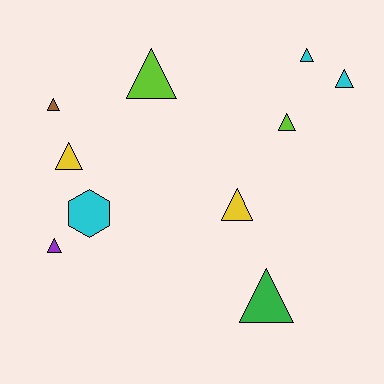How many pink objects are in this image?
There are no pink objects.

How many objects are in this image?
There are 10 objects.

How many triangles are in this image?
There are 9 triangles.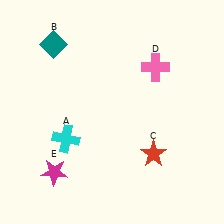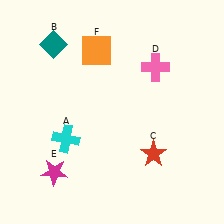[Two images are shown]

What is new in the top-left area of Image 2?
An orange square (F) was added in the top-left area of Image 2.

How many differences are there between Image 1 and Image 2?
There is 1 difference between the two images.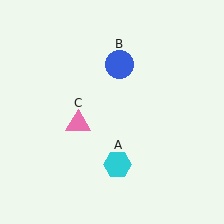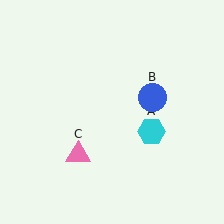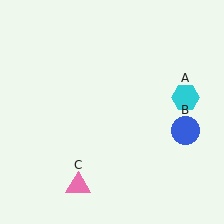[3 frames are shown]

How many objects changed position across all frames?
3 objects changed position: cyan hexagon (object A), blue circle (object B), pink triangle (object C).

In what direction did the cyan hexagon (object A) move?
The cyan hexagon (object A) moved up and to the right.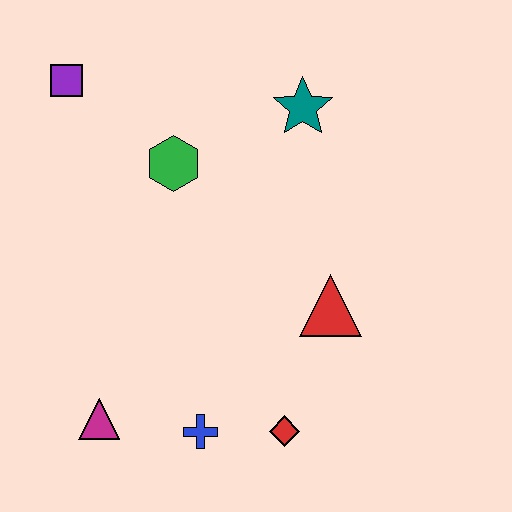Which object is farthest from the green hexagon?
The red diamond is farthest from the green hexagon.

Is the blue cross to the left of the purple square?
No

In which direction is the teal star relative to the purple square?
The teal star is to the right of the purple square.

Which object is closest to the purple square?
The green hexagon is closest to the purple square.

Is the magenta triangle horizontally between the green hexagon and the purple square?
Yes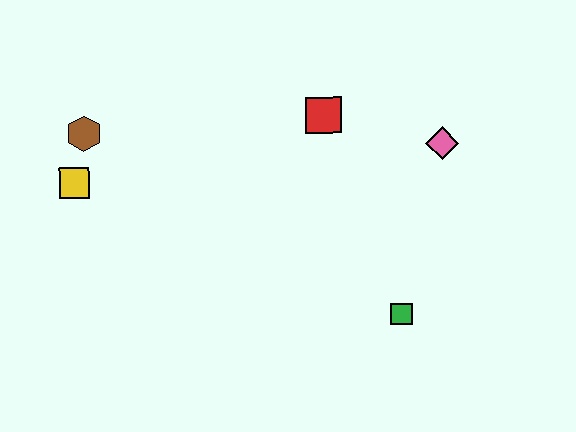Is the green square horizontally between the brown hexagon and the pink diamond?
Yes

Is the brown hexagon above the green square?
Yes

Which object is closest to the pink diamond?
The red square is closest to the pink diamond.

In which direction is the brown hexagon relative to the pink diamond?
The brown hexagon is to the left of the pink diamond.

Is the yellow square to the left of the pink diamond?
Yes